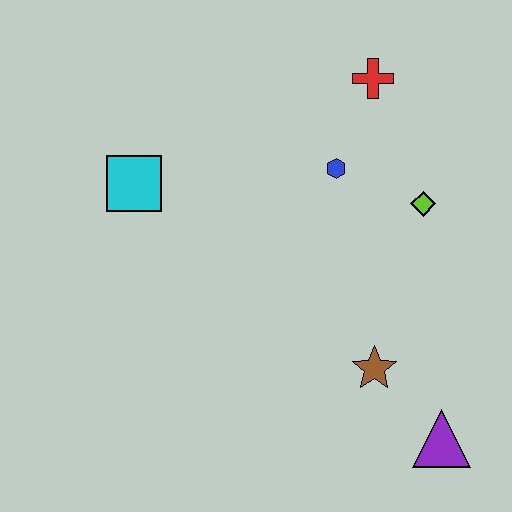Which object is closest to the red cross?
The blue hexagon is closest to the red cross.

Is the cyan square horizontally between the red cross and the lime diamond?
No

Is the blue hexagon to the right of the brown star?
No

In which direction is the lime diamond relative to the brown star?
The lime diamond is above the brown star.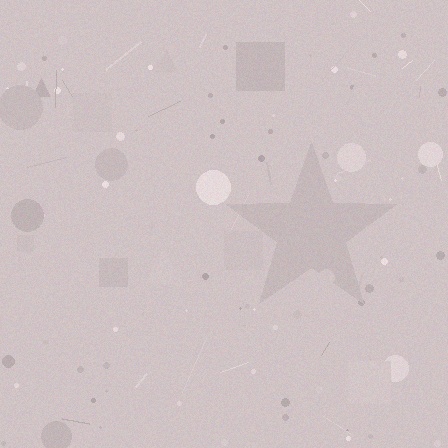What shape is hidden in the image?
A star is hidden in the image.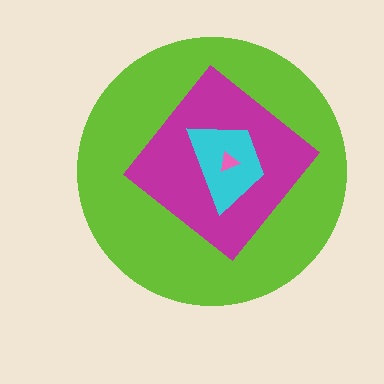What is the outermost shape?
The lime circle.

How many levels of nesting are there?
4.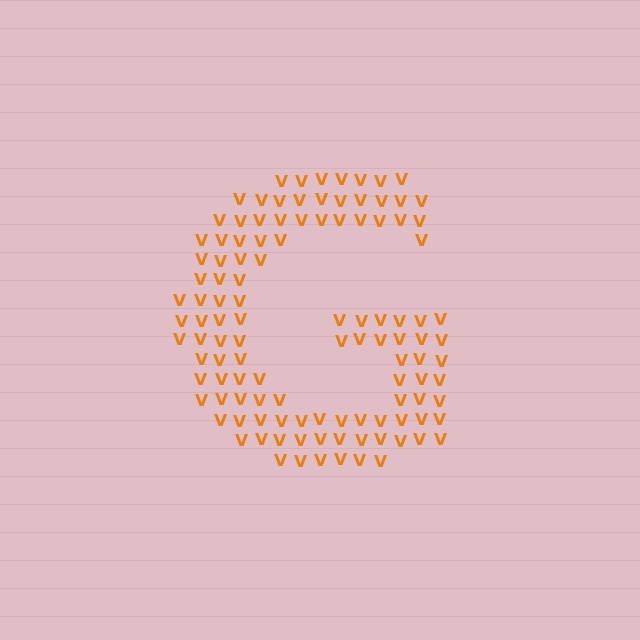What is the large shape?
The large shape is the letter G.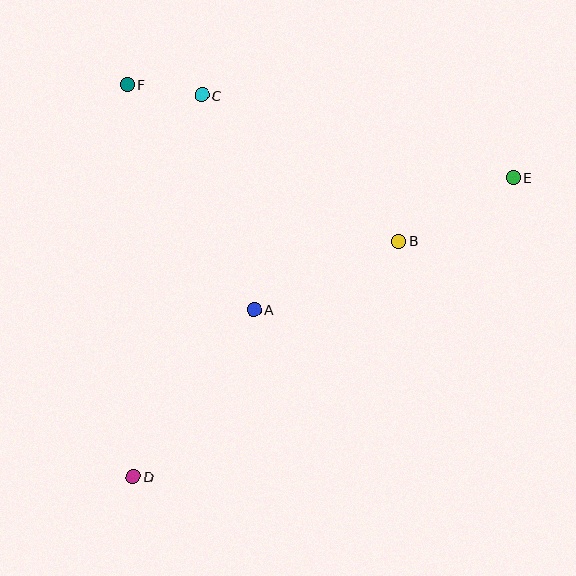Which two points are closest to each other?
Points C and F are closest to each other.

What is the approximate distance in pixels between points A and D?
The distance between A and D is approximately 207 pixels.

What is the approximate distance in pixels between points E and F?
The distance between E and F is approximately 397 pixels.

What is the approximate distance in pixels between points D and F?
The distance between D and F is approximately 393 pixels.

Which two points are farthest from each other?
Points D and E are farthest from each other.